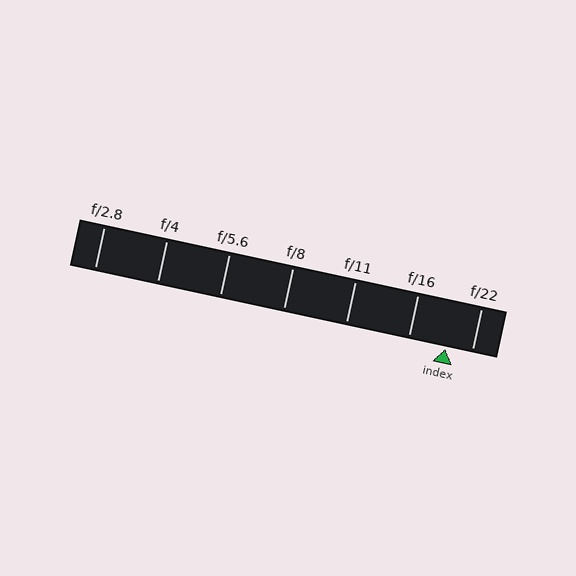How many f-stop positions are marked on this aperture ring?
There are 7 f-stop positions marked.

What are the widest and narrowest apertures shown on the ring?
The widest aperture shown is f/2.8 and the narrowest is f/22.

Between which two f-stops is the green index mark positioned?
The index mark is between f/16 and f/22.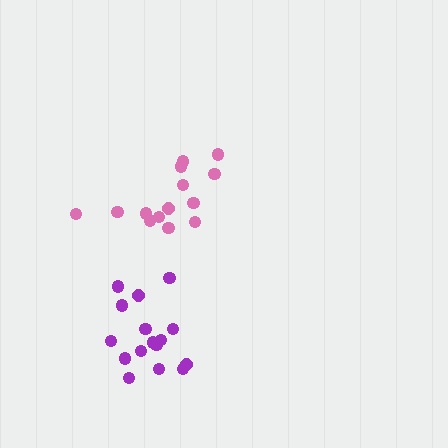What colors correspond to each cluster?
The clusters are colored: pink, purple.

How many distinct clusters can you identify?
There are 2 distinct clusters.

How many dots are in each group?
Group 1: 14 dots, Group 2: 16 dots (30 total).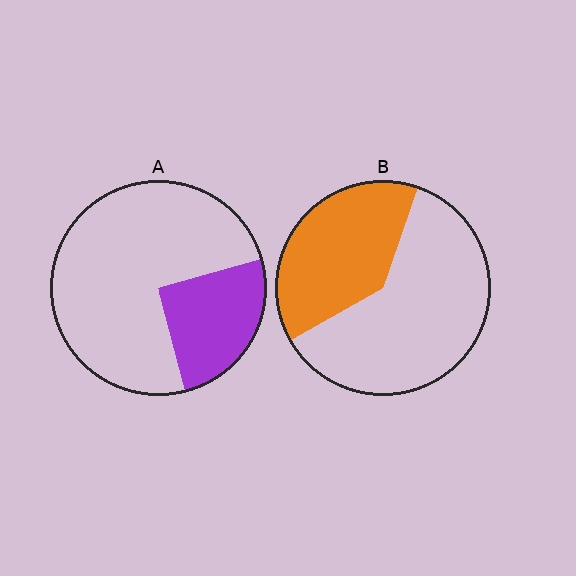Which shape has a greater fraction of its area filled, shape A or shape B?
Shape B.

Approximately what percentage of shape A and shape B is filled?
A is approximately 25% and B is approximately 40%.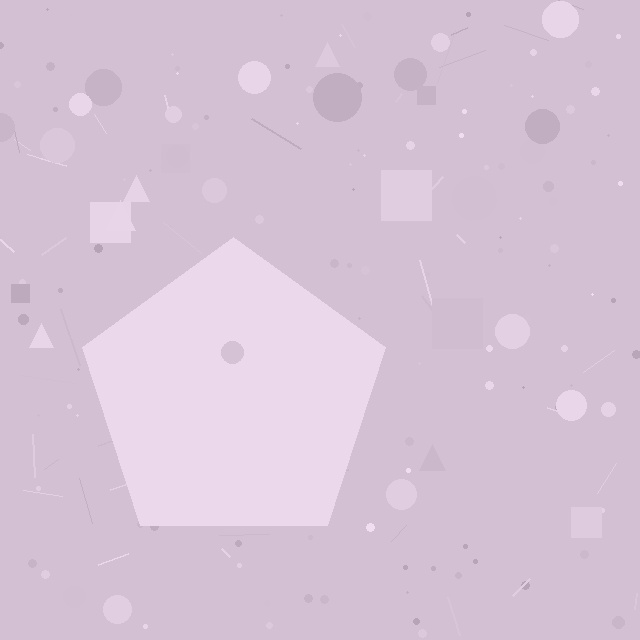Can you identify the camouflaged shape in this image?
The camouflaged shape is a pentagon.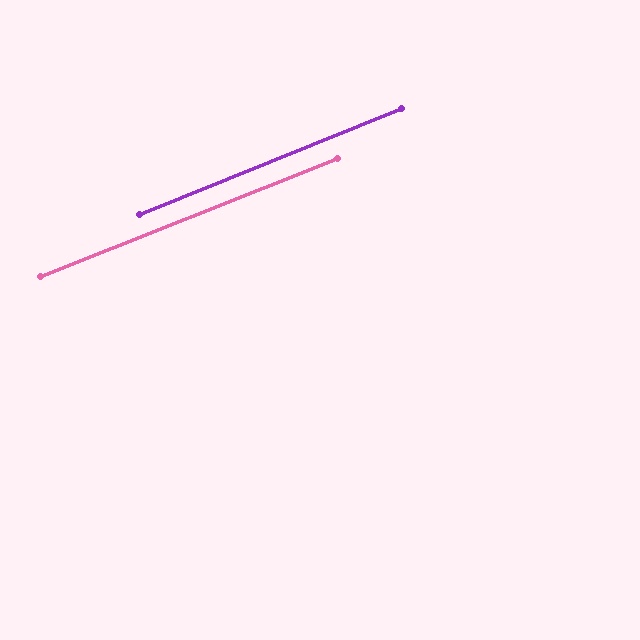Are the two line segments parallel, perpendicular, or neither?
Parallel — their directions differ by only 0.3°.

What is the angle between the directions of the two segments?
Approximately 0 degrees.